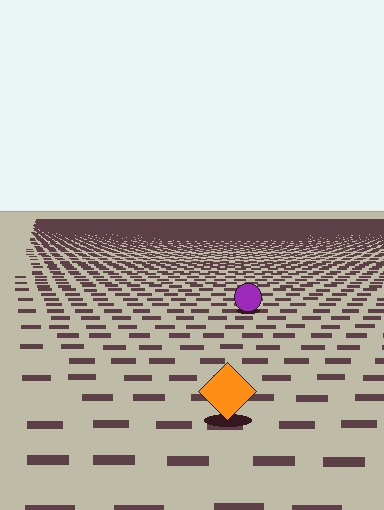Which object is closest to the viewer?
The orange diamond is closest. The texture marks near it are larger and more spread out.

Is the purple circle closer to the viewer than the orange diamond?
No. The orange diamond is closer — you can tell from the texture gradient: the ground texture is coarser near it.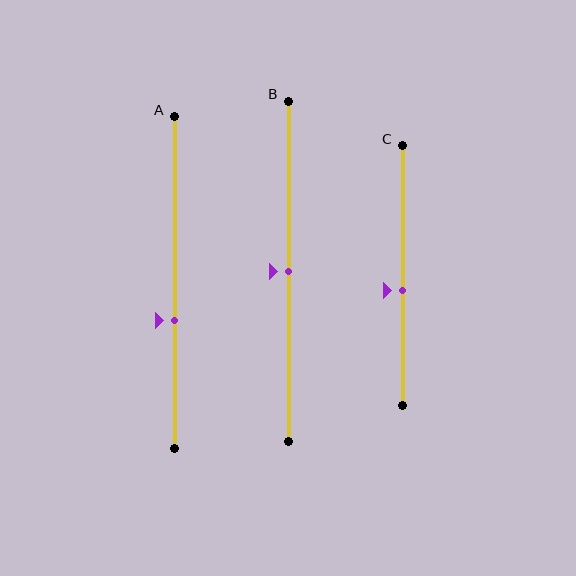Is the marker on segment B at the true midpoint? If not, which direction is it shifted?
Yes, the marker on segment B is at the true midpoint.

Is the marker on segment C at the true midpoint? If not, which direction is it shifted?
No, the marker on segment C is shifted downward by about 6% of the segment length.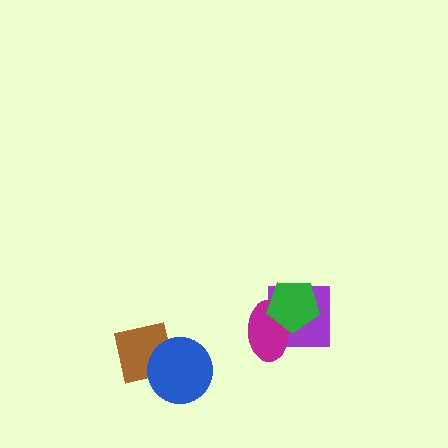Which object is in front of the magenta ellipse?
The green pentagon is in front of the magenta ellipse.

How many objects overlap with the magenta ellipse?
2 objects overlap with the magenta ellipse.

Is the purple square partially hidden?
Yes, it is partially covered by another shape.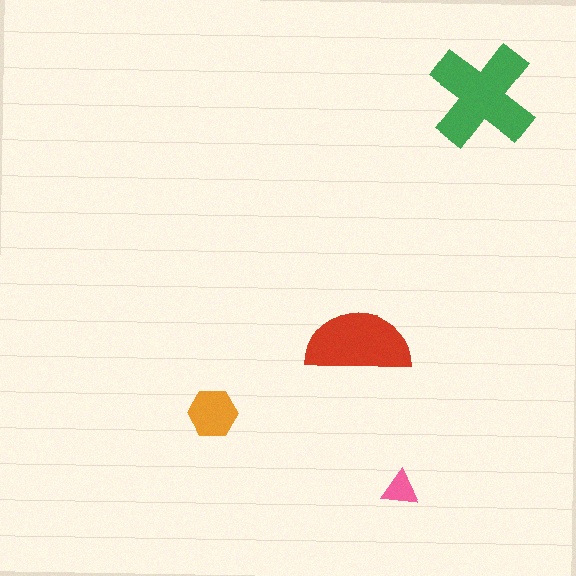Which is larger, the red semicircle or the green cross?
The green cross.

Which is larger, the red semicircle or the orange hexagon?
The red semicircle.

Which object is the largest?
The green cross.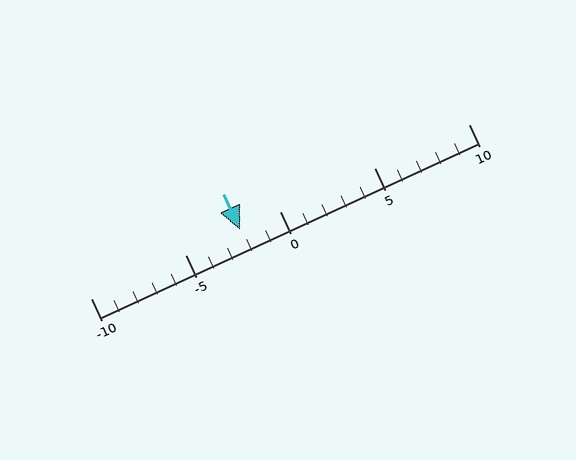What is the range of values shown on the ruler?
The ruler shows values from -10 to 10.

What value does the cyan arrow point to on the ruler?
The cyan arrow points to approximately -2.